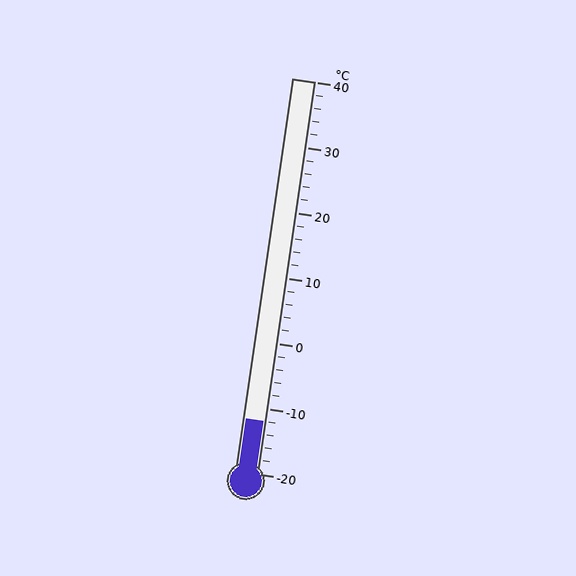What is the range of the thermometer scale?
The thermometer scale ranges from -20°C to 40°C.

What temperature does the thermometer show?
The thermometer shows approximately -12°C.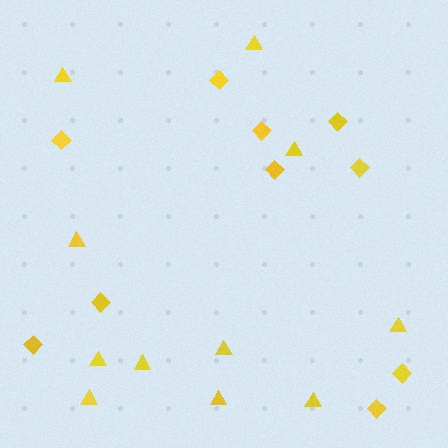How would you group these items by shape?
There are 2 groups: one group of triangles (11) and one group of diamonds (10).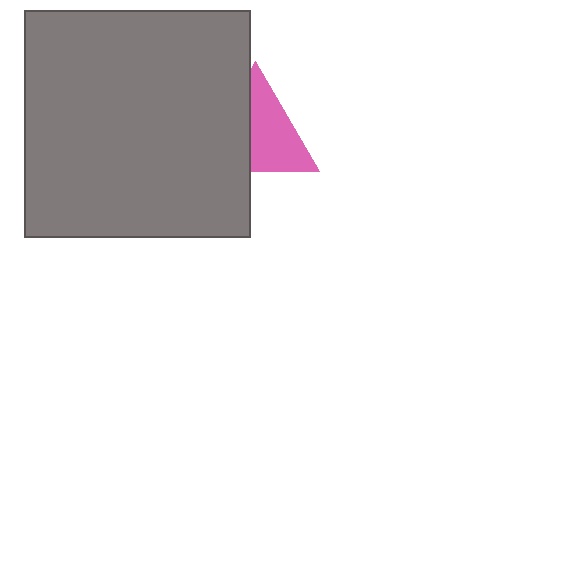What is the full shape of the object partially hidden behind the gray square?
The partially hidden object is a pink triangle.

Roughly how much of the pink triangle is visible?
About half of it is visible (roughly 56%).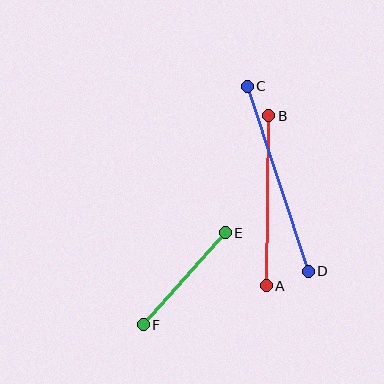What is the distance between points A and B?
The distance is approximately 170 pixels.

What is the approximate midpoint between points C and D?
The midpoint is at approximately (278, 179) pixels.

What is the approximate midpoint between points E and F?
The midpoint is at approximately (184, 279) pixels.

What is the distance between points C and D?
The distance is approximately 194 pixels.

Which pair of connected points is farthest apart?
Points C and D are farthest apart.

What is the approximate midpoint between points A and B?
The midpoint is at approximately (268, 201) pixels.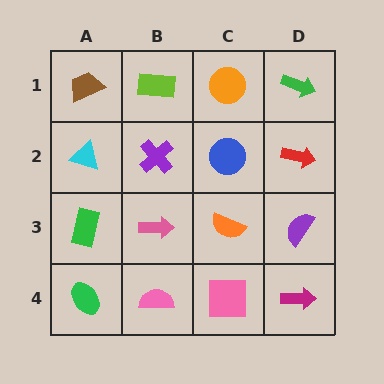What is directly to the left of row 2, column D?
A blue circle.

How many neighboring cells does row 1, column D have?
2.